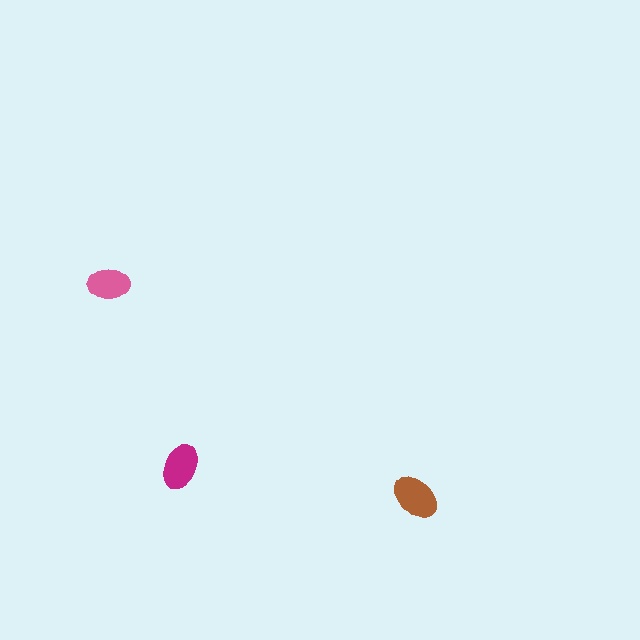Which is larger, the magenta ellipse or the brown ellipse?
The brown one.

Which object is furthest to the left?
The pink ellipse is leftmost.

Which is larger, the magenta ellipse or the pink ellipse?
The magenta one.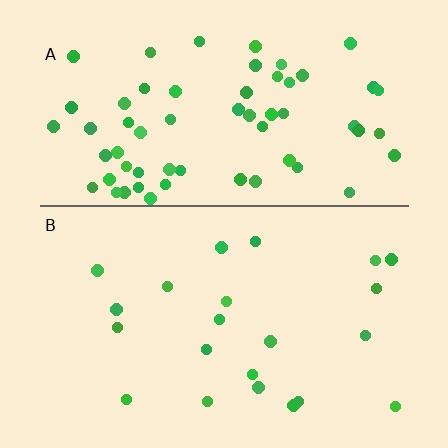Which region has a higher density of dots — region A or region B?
A (the top).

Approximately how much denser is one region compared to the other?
Approximately 2.9× — region A over region B.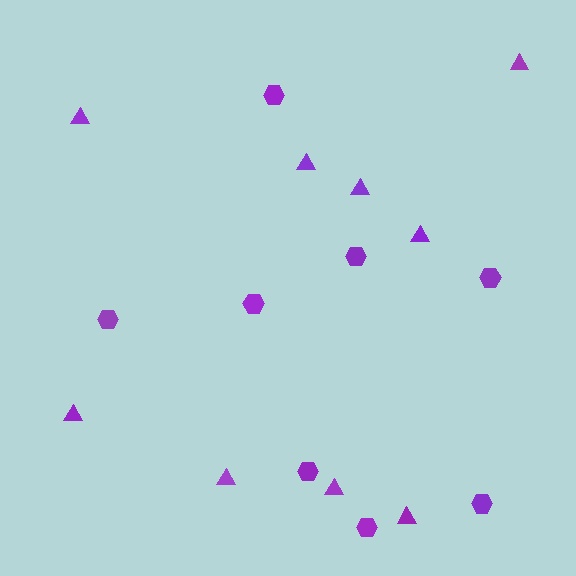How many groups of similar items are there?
There are 2 groups: one group of hexagons (8) and one group of triangles (9).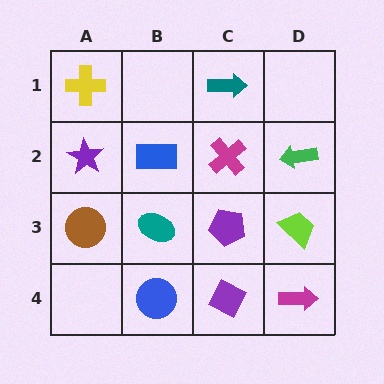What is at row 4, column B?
A blue circle.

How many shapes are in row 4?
3 shapes.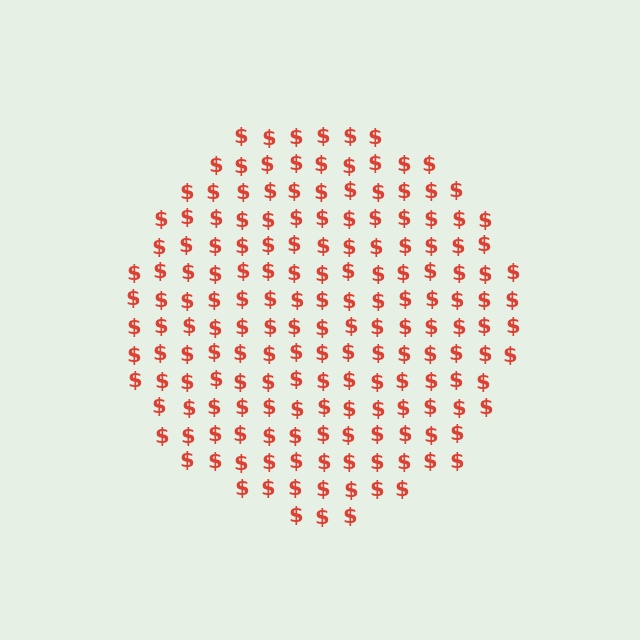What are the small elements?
The small elements are dollar signs.